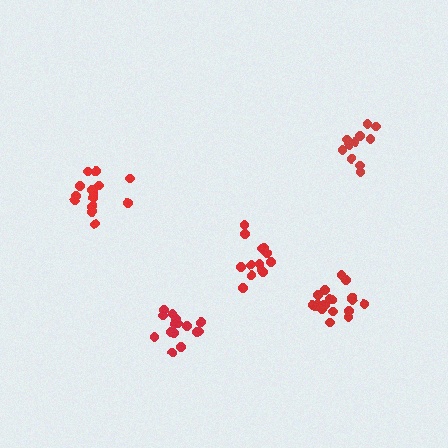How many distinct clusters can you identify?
There are 5 distinct clusters.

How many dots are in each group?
Group 1: 18 dots, Group 2: 12 dots, Group 3: 16 dots, Group 4: 13 dots, Group 5: 15 dots (74 total).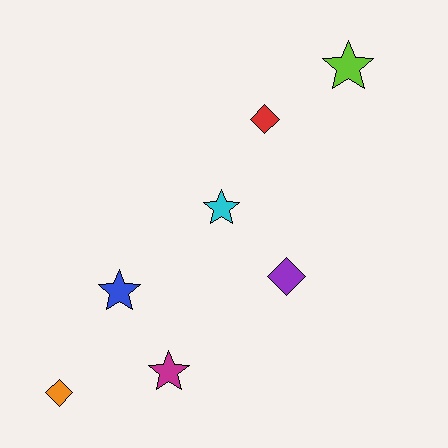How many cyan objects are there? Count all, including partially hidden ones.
There is 1 cyan object.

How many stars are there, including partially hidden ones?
There are 4 stars.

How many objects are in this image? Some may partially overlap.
There are 7 objects.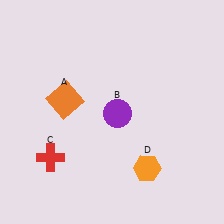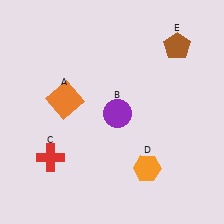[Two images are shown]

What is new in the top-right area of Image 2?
A brown pentagon (E) was added in the top-right area of Image 2.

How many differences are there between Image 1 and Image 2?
There is 1 difference between the two images.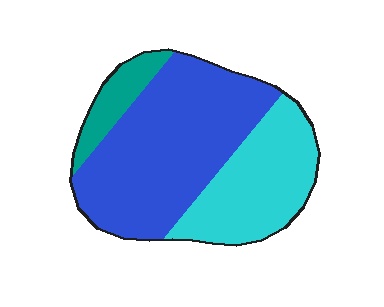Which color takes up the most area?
Blue, at roughly 55%.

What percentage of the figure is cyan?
Cyan takes up between a quarter and a half of the figure.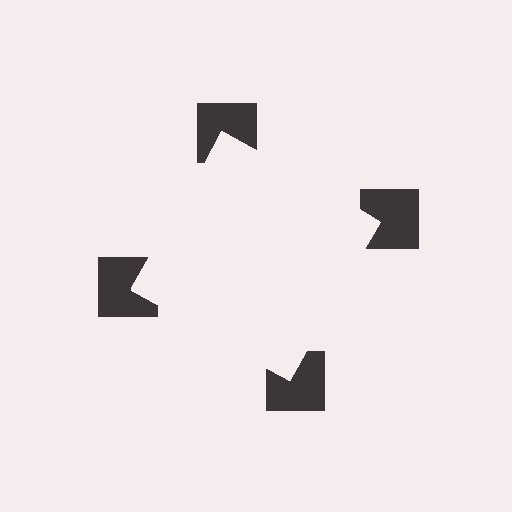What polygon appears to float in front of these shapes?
An illusory square — its edges are inferred from the aligned wedge cuts in the notched squares, not physically drawn.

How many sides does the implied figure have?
4 sides.